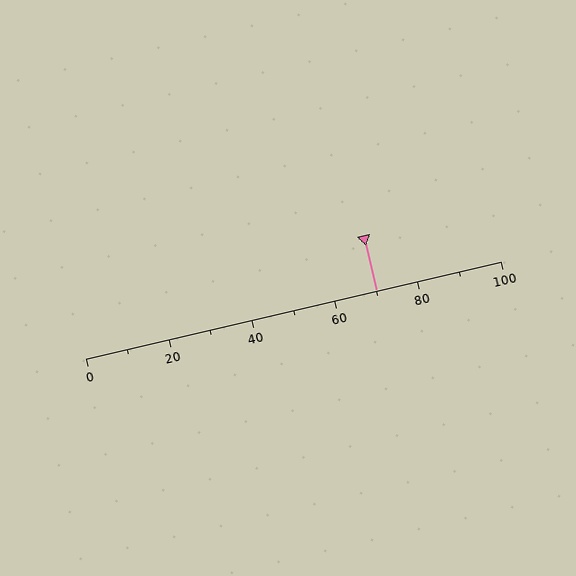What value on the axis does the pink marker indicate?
The marker indicates approximately 70.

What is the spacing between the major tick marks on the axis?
The major ticks are spaced 20 apart.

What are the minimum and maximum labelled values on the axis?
The axis runs from 0 to 100.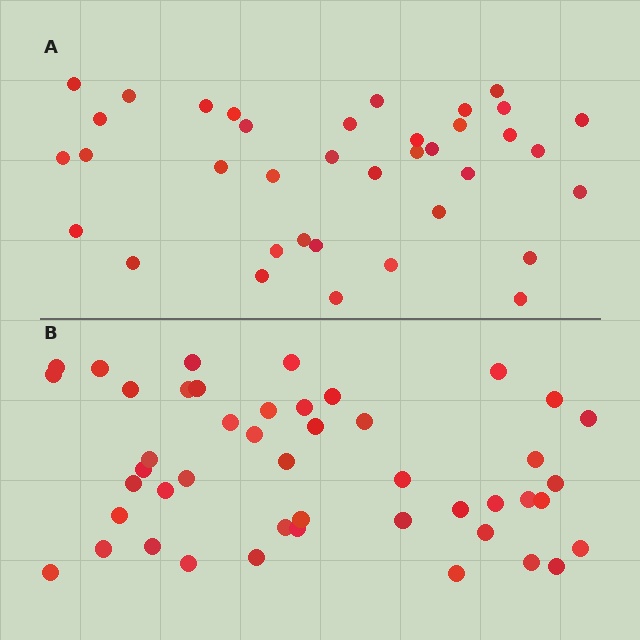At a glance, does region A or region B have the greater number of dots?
Region B (the bottom region) has more dots.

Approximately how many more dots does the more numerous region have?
Region B has roughly 8 or so more dots than region A.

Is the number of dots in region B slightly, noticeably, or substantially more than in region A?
Region B has only slightly more — the two regions are fairly close. The ratio is roughly 1.2 to 1.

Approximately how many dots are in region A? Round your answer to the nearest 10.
About 40 dots. (The exact count is 37, which rounds to 40.)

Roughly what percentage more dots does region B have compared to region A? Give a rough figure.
About 25% more.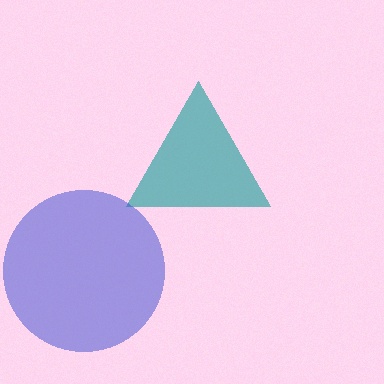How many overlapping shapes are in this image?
There are 2 overlapping shapes in the image.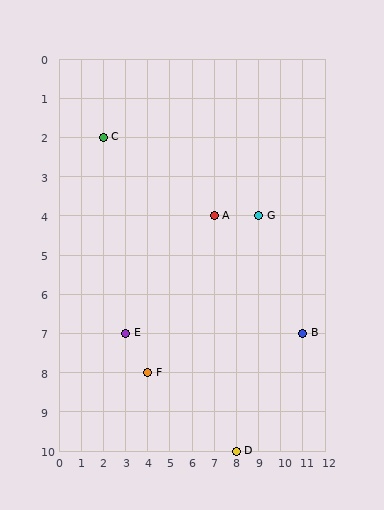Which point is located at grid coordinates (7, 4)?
Point A is at (7, 4).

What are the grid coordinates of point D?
Point D is at grid coordinates (8, 10).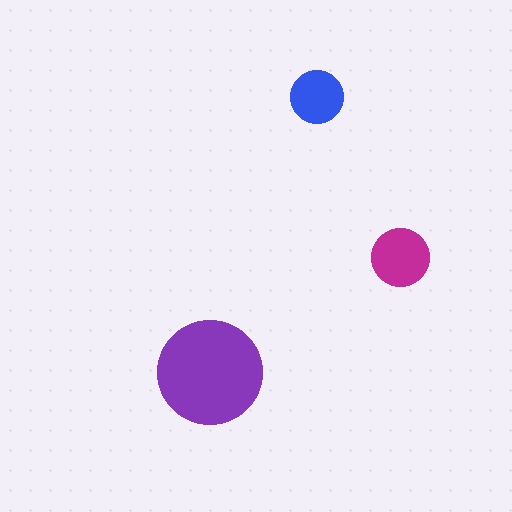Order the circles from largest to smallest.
the purple one, the magenta one, the blue one.